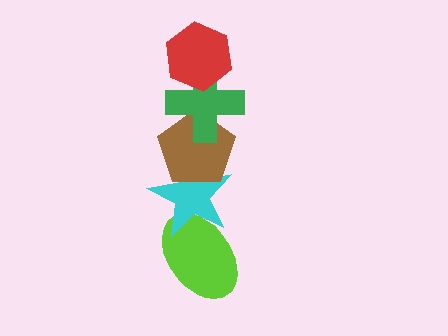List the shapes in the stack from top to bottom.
From top to bottom: the red hexagon, the green cross, the brown pentagon, the cyan star, the lime ellipse.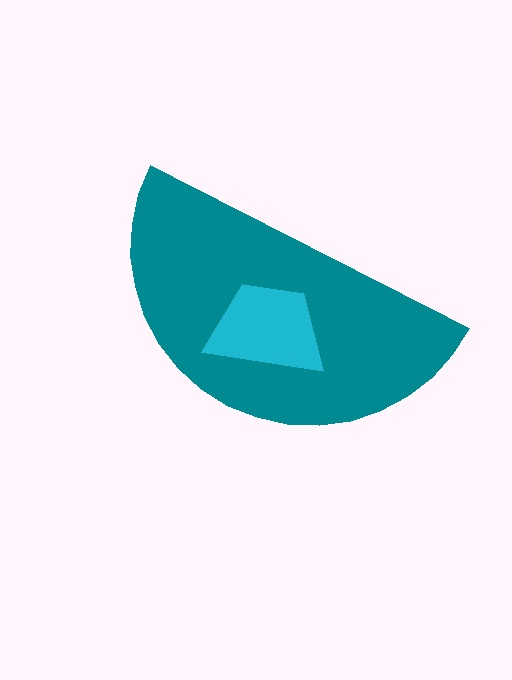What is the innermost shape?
The cyan trapezoid.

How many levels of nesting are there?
2.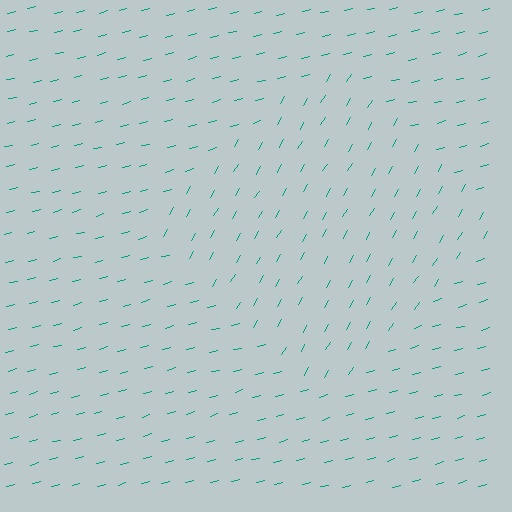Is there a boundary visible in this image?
Yes, there is a texture boundary formed by a change in line orientation.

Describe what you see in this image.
The image is filled with small teal line segments. A diamond region in the image has lines oriented differently from the surrounding lines, creating a visible texture boundary.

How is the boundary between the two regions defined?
The boundary is defined purely by a change in line orientation (approximately 45 degrees difference). All lines are the same color and thickness.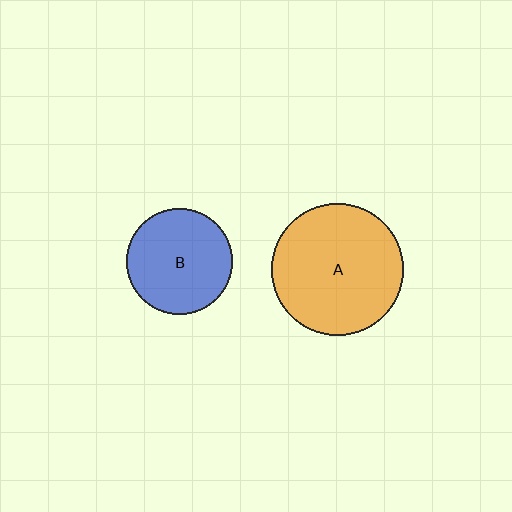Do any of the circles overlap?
No, none of the circles overlap.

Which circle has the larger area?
Circle A (orange).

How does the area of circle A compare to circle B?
Approximately 1.5 times.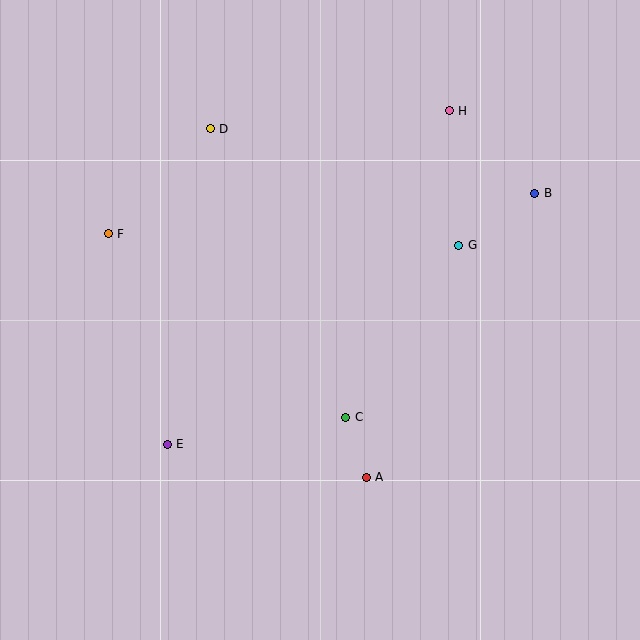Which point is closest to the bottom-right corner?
Point A is closest to the bottom-right corner.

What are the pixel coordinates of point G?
Point G is at (459, 245).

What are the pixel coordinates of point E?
Point E is at (167, 444).